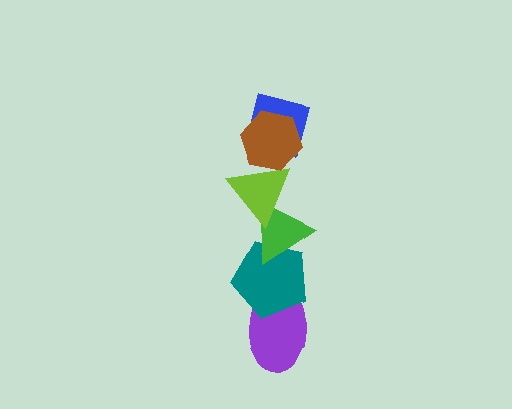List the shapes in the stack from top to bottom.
From top to bottom: the brown hexagon, the blue square, the lime triangle, the green triangle, the teal pentagon, the purple ellipse.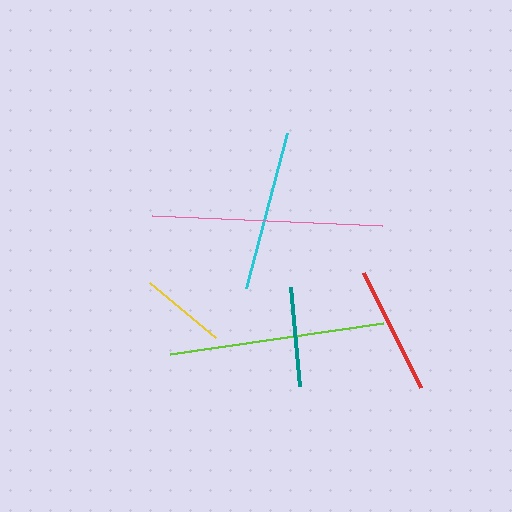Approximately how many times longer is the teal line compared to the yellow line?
The teal line is approximately 1.2 times the length of the yellow line.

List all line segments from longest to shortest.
From longest to shortest: pink, lime, cyan, red, teal, yellow.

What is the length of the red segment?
The red segment is approximately 128 pixels long.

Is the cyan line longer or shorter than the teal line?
The cyan line is longer than the teal line.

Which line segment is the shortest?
The yellow line is the shortest at approximately 86 pixels.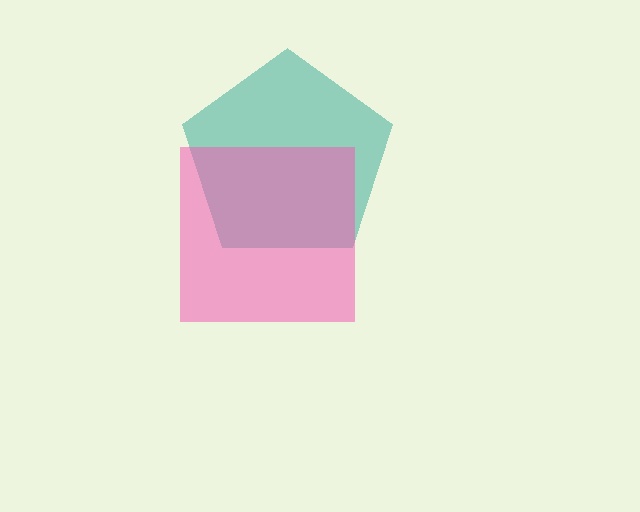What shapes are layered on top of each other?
The layered shapes are: a teal pentagon, a pink square.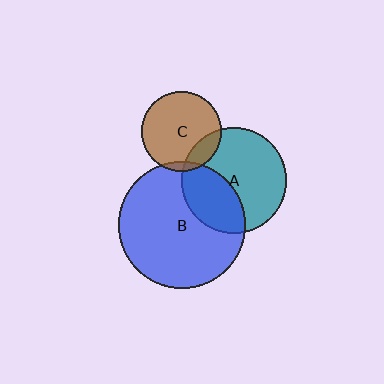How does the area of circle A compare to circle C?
Approximately 1.8 times.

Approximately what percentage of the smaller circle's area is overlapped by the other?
Approximately 35%.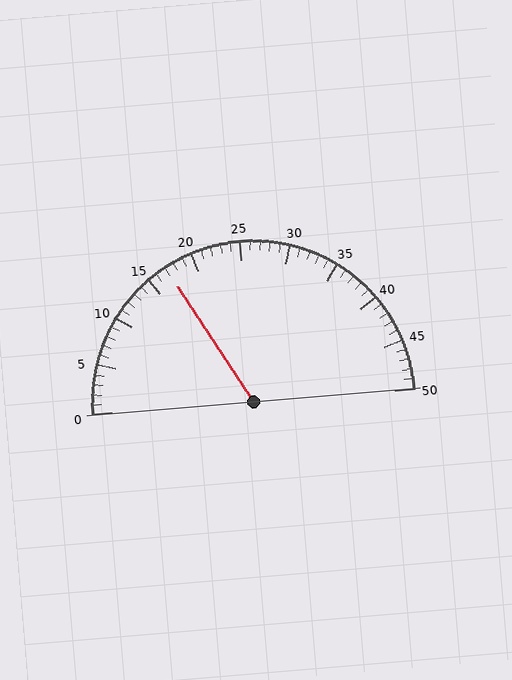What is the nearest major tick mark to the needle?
The nearest major tick mark is 15.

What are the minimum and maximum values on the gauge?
The gauge ranges from 0 to 50.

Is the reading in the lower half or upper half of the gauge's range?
The reading is in the lower half of the range (0 to 50).